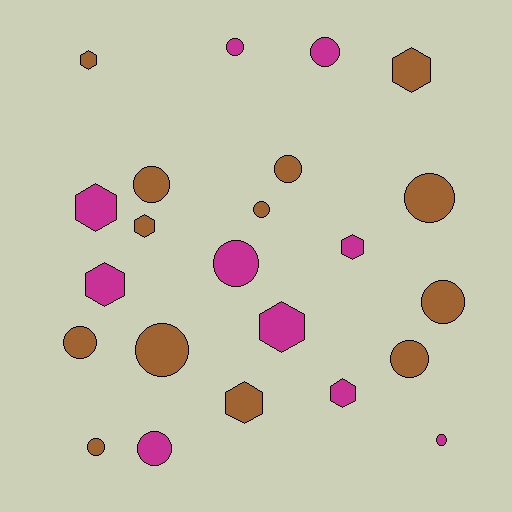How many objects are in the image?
There are 23 objects.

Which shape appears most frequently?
Circle, with 14 objects.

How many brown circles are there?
There are 9 brown circles.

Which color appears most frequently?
Brown, with 13 objects.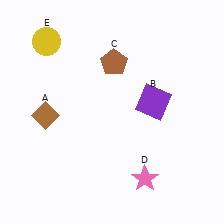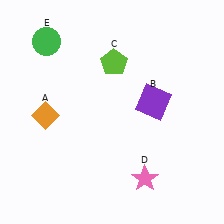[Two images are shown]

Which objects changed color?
A changed from brown to orange. C changed from brown to lime. E changed from yellow to green.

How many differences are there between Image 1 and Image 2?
There are 3 differences between the two images.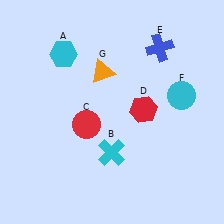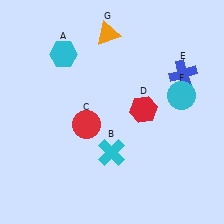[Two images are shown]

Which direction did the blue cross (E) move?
The blue cross (E) moved down.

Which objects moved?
The objects that moved are: the blue cross (E), the orange triangle (G).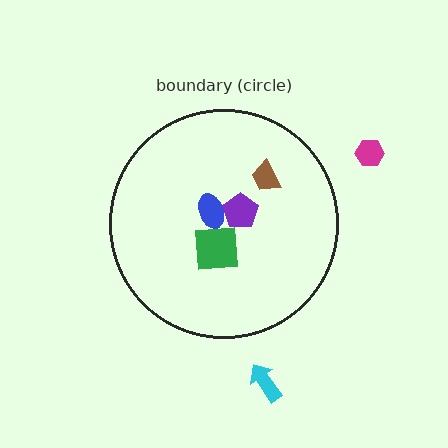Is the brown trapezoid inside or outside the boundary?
Inside.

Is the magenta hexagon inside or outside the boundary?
Outside.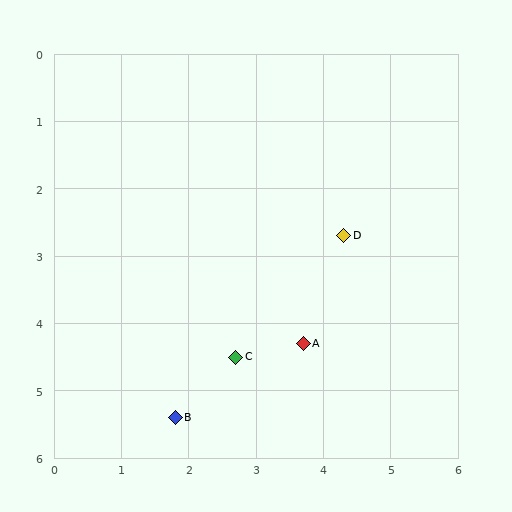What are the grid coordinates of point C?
Point C is at approximately (2.7, 4.5).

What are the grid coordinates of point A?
Point A is at approximately (3.7, 4.3).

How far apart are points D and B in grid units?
Points D and B are about 3.7 grid units apart.